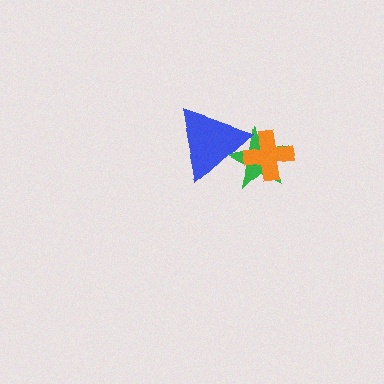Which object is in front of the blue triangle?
The orange cross is in front of the blue triangle.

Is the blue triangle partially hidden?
Yes, it is partially covered by another shape.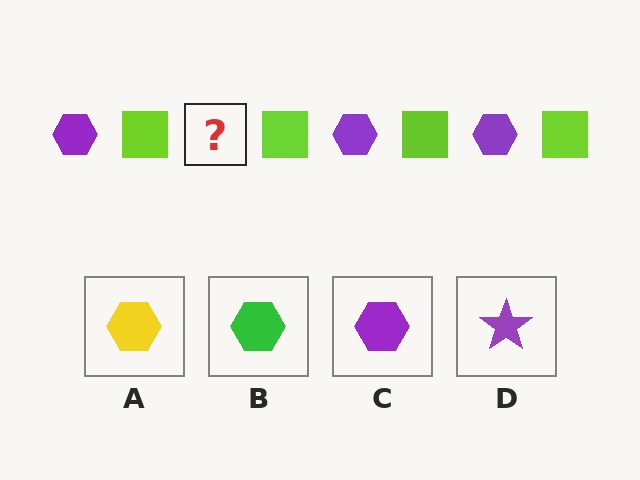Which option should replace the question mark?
Option C.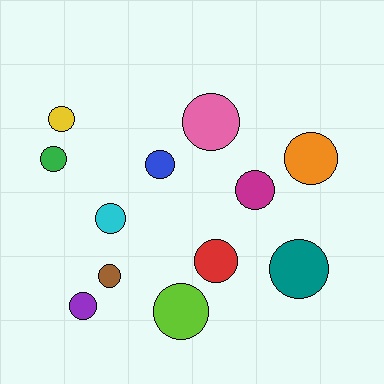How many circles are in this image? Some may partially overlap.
There are 12 circles.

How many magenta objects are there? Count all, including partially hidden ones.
There is 1 magenta object.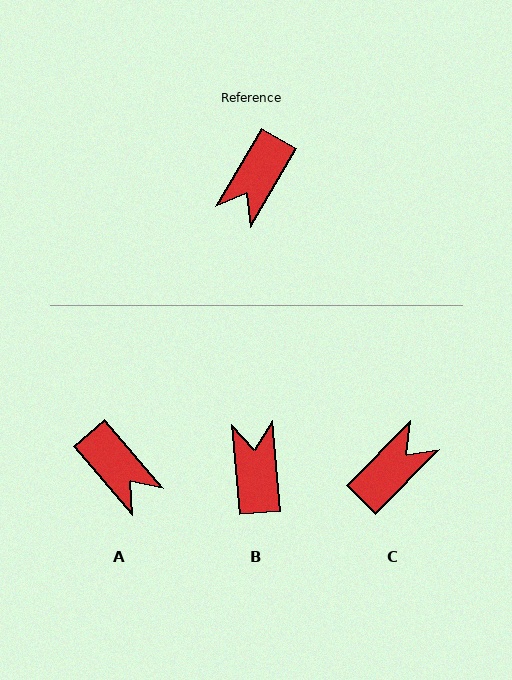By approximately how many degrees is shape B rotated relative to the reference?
Approximately 145 degrees clockwise.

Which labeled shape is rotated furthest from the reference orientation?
C, about 166 degrees away.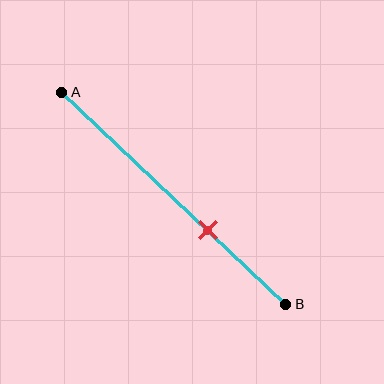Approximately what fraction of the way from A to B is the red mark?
The red mark is approximately 65% of the way from A to B.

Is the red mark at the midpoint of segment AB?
No, the mark is at about 65% from A, not at the 50% midpoint.